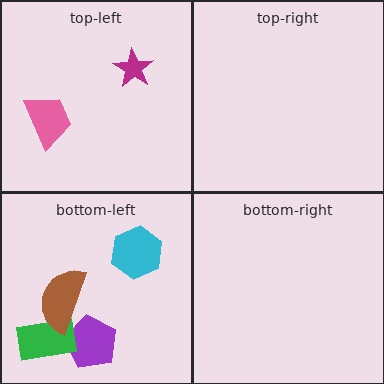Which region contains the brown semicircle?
The bottom-left region.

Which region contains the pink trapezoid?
The top-left region.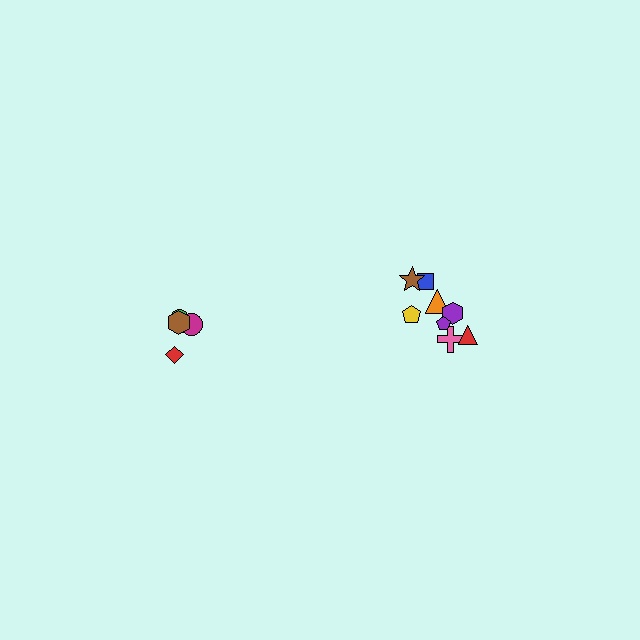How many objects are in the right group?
There are 8 objects.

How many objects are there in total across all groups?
There are 12 objects.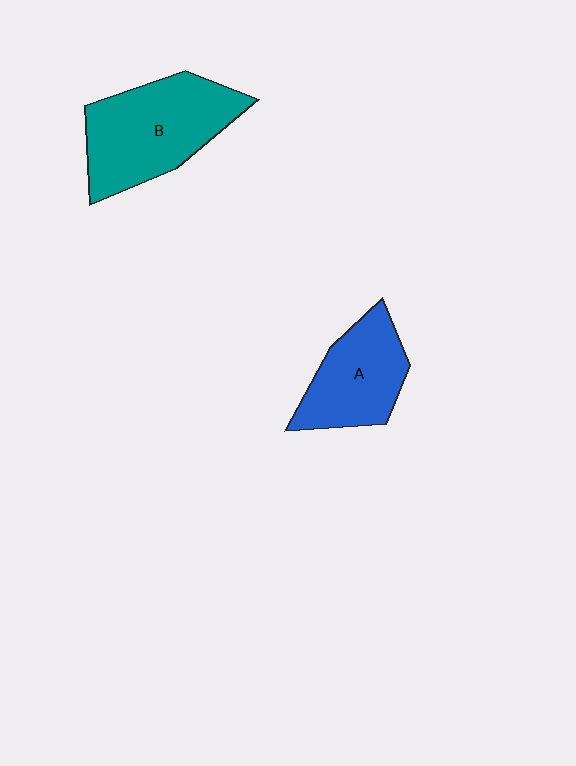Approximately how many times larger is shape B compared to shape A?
Approximately 1.4 times.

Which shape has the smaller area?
Shape A (blue).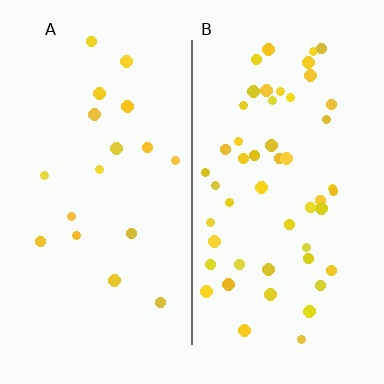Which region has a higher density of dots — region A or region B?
B (the right).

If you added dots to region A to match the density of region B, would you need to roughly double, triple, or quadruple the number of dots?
Approximately triple.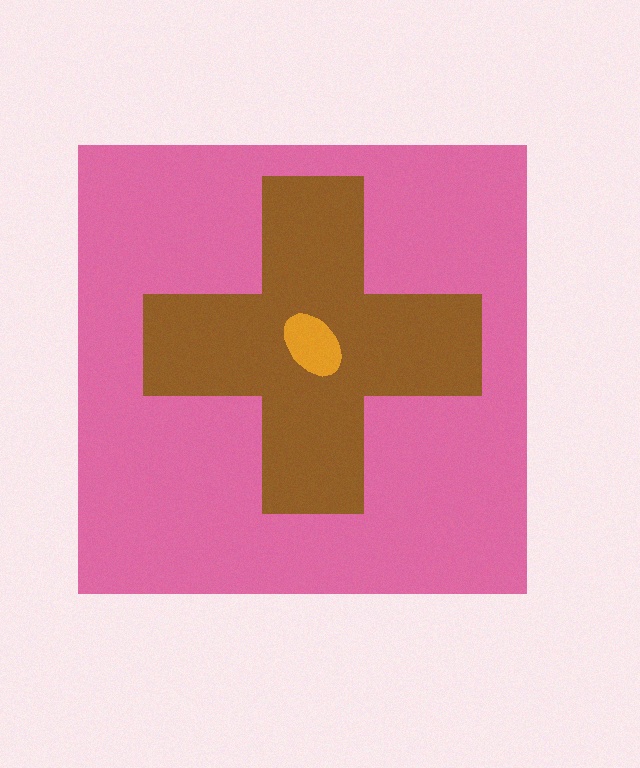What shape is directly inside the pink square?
The brown cross.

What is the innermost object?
The orange ellipse.